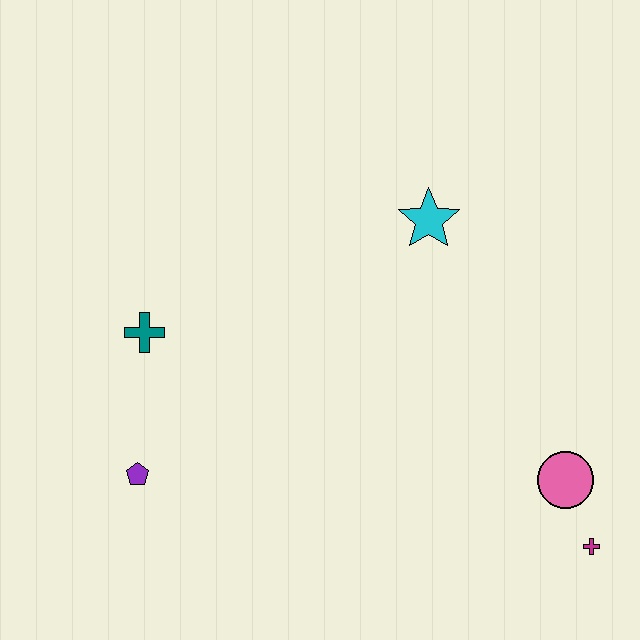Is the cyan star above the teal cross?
Yes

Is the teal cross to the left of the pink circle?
Yes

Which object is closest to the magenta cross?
The pink circle is closest to the magenta cross.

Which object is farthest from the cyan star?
The purple pentagon is farthest from the cyan star.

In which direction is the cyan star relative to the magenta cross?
The cyan star is above the magenta cross.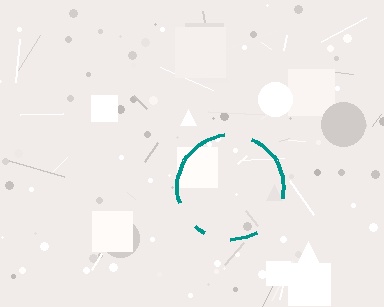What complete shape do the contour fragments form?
The contour fragments form a circle.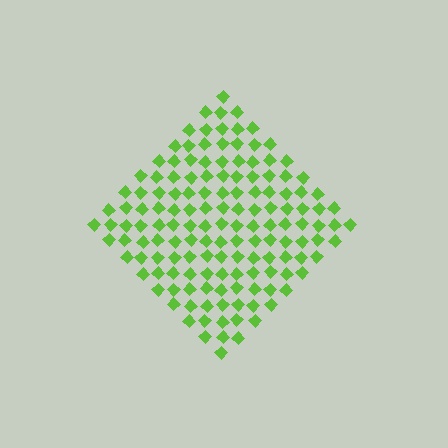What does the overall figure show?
The overall figure shows a diamond.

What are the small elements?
The small elements are diamonds.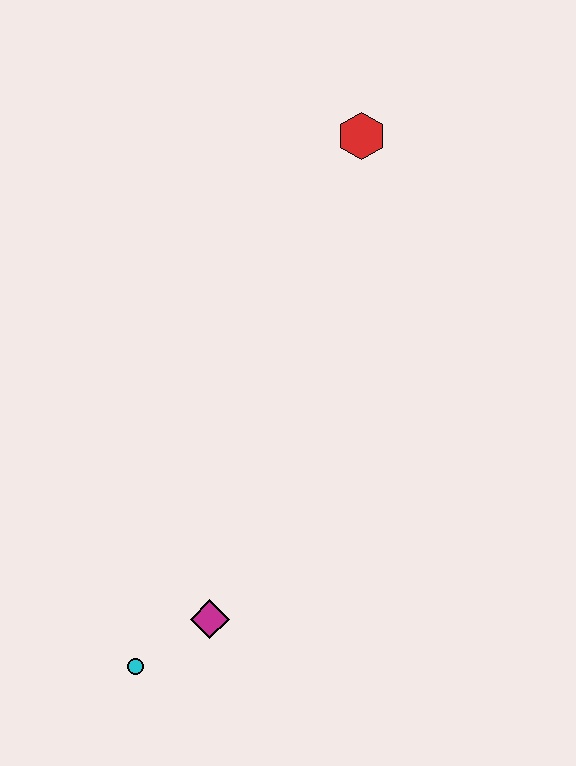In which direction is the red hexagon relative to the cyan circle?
The red hexagon is above the cyan circle.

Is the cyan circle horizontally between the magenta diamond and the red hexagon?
No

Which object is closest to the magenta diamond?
The cyan circle is closest to the magenta diamond.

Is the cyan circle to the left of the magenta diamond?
Yes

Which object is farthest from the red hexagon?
The cyan circle is farthest from the red hexagon.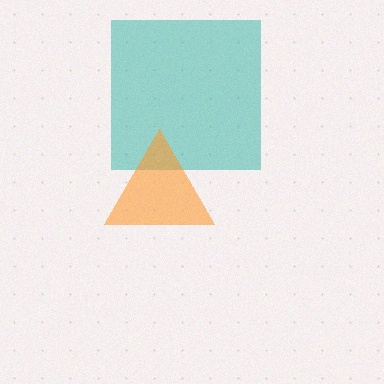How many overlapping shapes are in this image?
There are 2 overlapping shapes in the image.